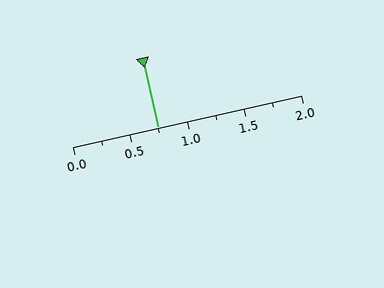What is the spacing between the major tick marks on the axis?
The major ticks are spaced 0.5 apart.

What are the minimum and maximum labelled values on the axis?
The axis runs from 0.0 to 2.0.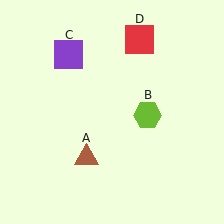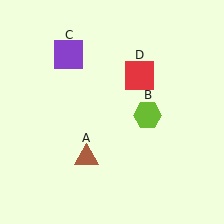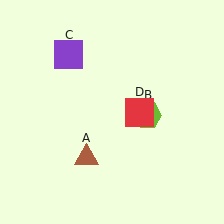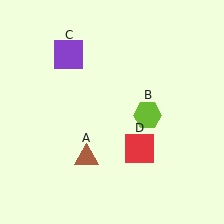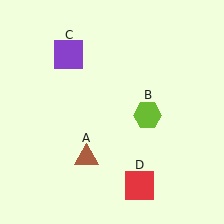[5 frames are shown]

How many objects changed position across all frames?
1 object changed position: red square (object D).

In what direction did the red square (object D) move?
The red square (object D) moved down.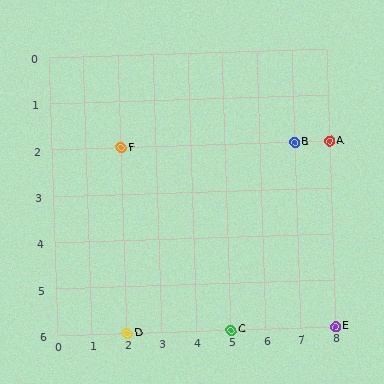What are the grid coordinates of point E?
Point E is at grid coordinates (8, 6).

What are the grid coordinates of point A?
Point A is at grid coordinates (8, 2).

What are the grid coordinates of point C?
Point C is at grid coordinates (5, 6).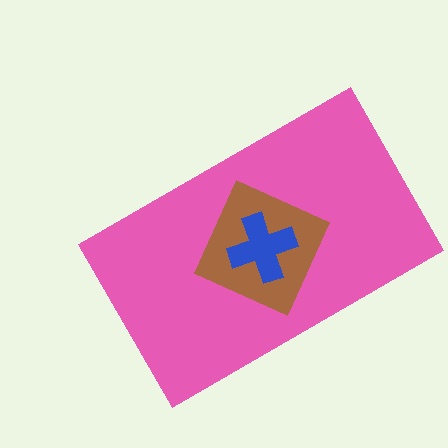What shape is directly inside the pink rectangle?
The brown diamond.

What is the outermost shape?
The pink rectangle.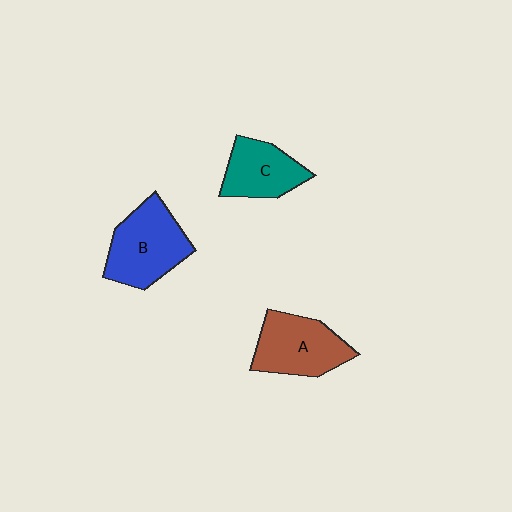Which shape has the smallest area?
Shape C (teal).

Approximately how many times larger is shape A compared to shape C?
Approximately 1.2 times.